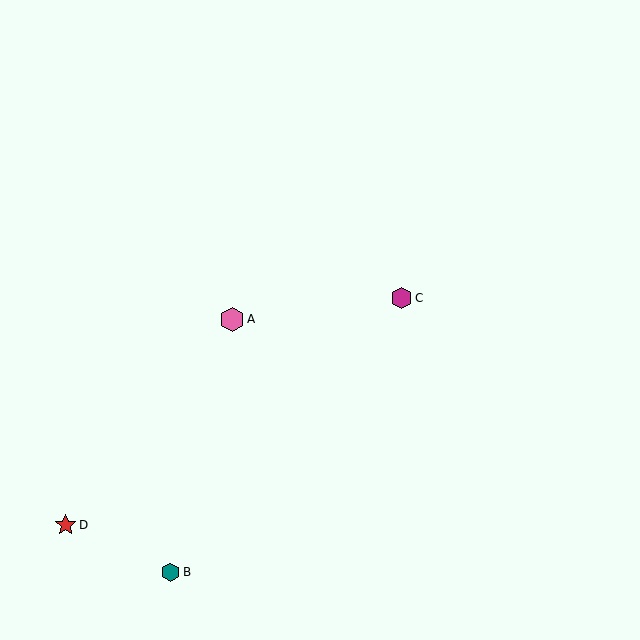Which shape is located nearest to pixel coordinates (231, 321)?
The pink hexagon (labeled A) at (232, 319) is nearest to that location.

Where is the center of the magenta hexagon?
The center of the magenta hexagon is at (402, 298).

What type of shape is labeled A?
Shape A is a pink hexagon.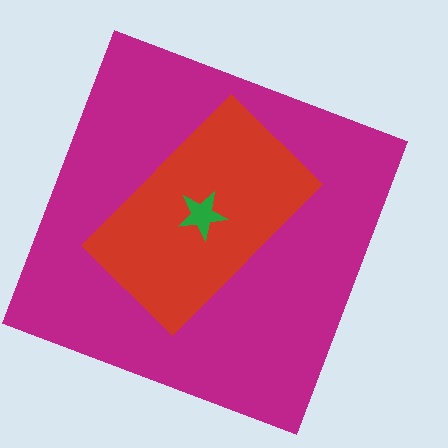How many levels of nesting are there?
3.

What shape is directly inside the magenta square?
The red rectangle.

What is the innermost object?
The green star.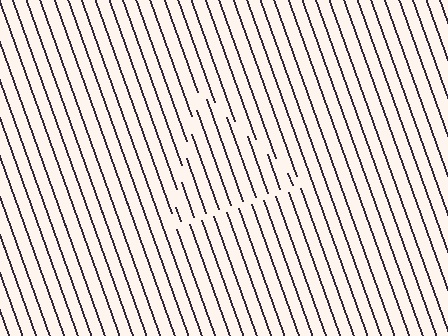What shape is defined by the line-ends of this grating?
An illusory triangle. The interior of the shape contains the same grating, shifted by half a period — the contour is defined by the phase discontinuity where line-ends from the inner and outer gratings abut.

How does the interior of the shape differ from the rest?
The interior of the shape contains the same grating, shifted by half a period — the contour is defined by the phase discontinuity where line-ends from the inner and outer gratings abut.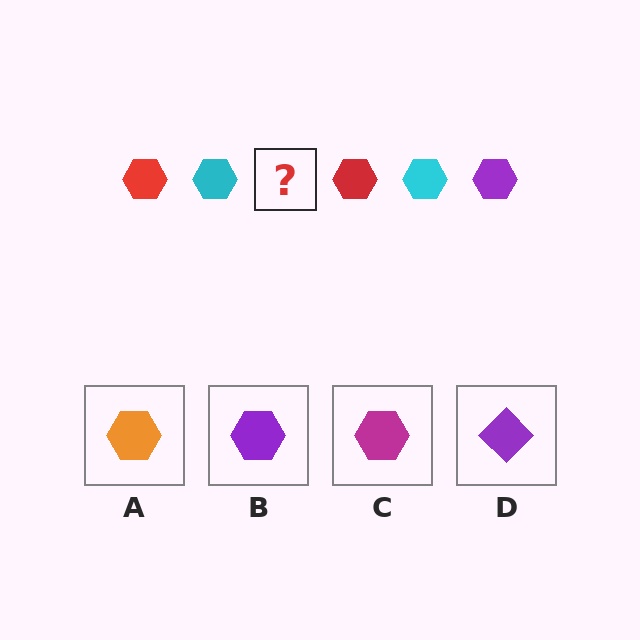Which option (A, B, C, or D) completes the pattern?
B.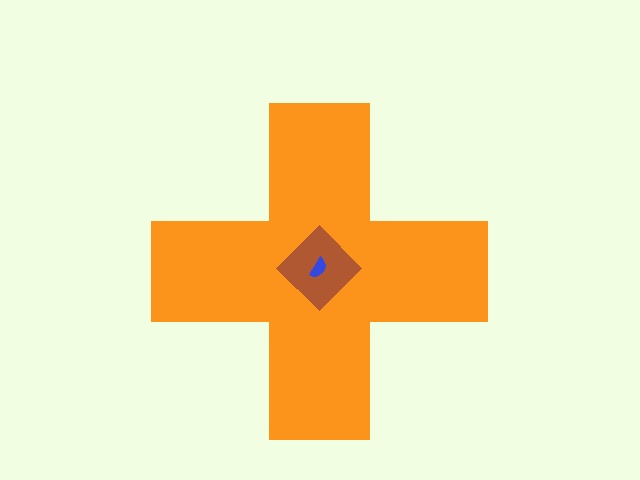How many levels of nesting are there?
3.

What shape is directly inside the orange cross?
The brown diamond.